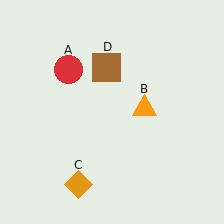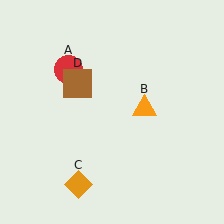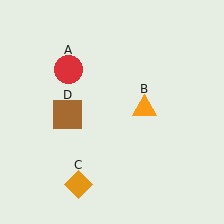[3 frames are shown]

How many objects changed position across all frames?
1 object changed position: brown square (object D).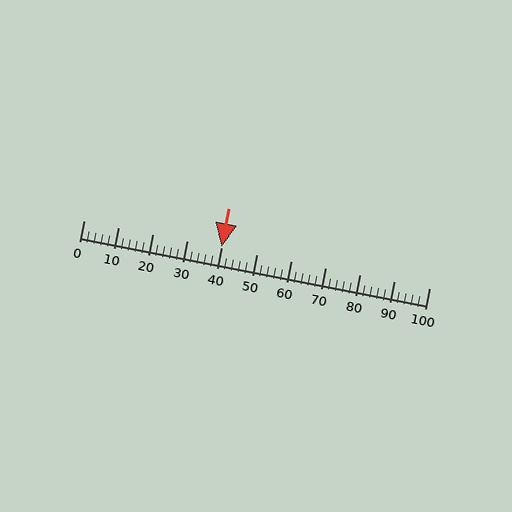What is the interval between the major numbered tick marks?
The major tick marks are spaced 10 units apart.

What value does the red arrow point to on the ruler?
The red arrow points to approximately 40.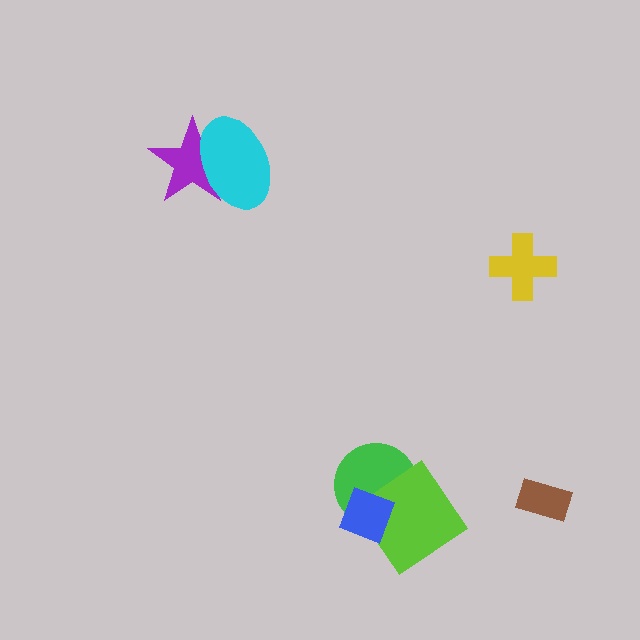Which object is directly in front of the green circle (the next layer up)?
The lime diamond is directly in front of the green circle.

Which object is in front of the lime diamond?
The blue diamond is in front of the lime diamond.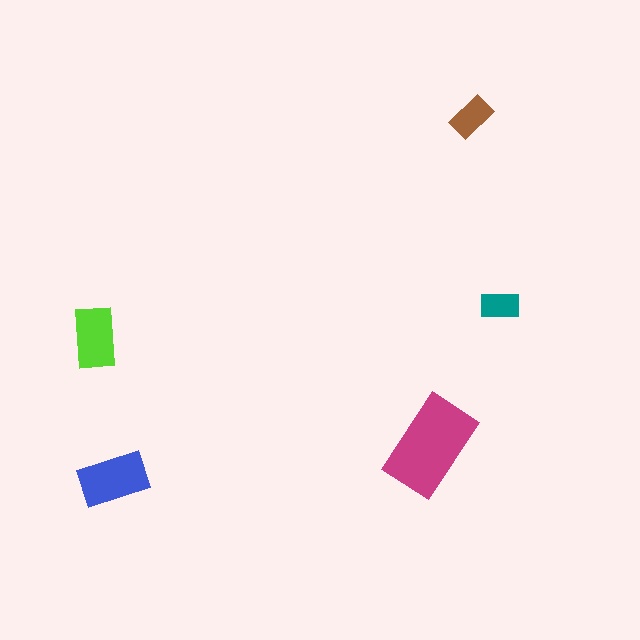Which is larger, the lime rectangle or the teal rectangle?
The lime one.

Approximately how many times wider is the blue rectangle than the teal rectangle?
About 2 times wider.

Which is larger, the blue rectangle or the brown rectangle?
The blue one.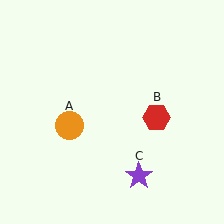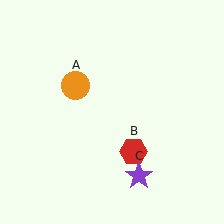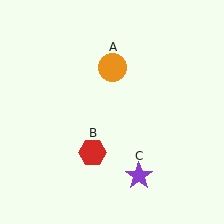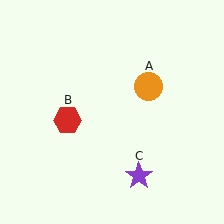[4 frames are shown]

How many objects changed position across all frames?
2 objects changed position: orange circle (object A), red hexagon (object B).